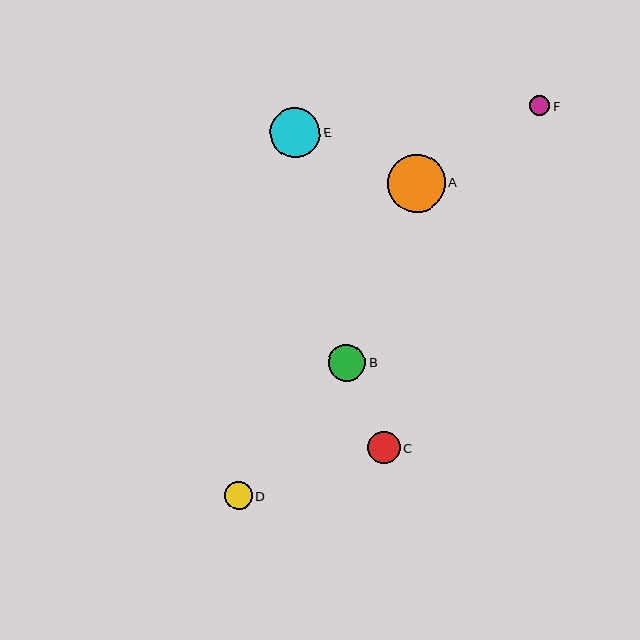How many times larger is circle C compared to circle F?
Circle C is approximately 1.7 times the size of circle F.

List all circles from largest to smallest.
From largest to smallest: A, E, B, C, D, F.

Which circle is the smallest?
Circle F is the smallest with a size of approximately 20 pixels.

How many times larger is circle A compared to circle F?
Circle A is approximately 2.9 times the size of circle F.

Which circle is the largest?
Circle A is the largest with a size of approximately 58 pixels.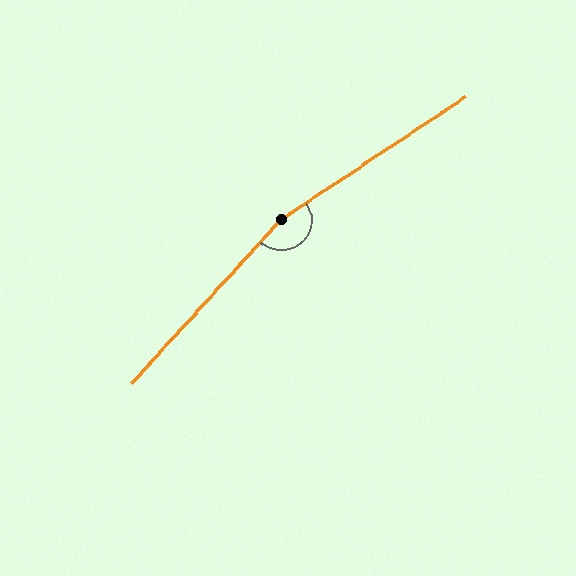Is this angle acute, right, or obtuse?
It is obtuse.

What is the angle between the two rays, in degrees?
Approximately 166 degrees.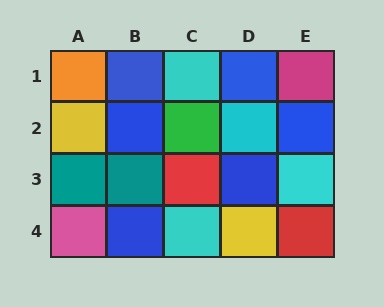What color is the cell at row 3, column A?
Teal.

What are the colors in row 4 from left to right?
Pink, blue, cyan, yellow, red.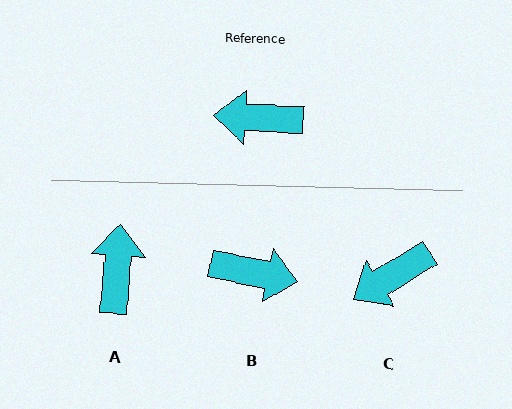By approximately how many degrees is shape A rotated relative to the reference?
Approximately 92 degrees clockwise.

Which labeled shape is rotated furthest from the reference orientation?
B, about 171 degrees away.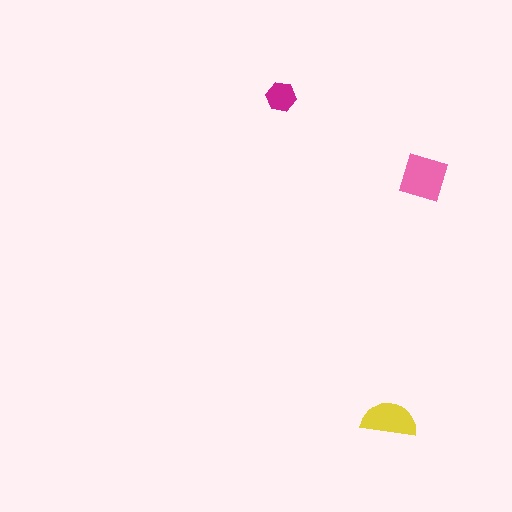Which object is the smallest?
The magenta hexagon.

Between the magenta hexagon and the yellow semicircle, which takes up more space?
The yellow semicircle.